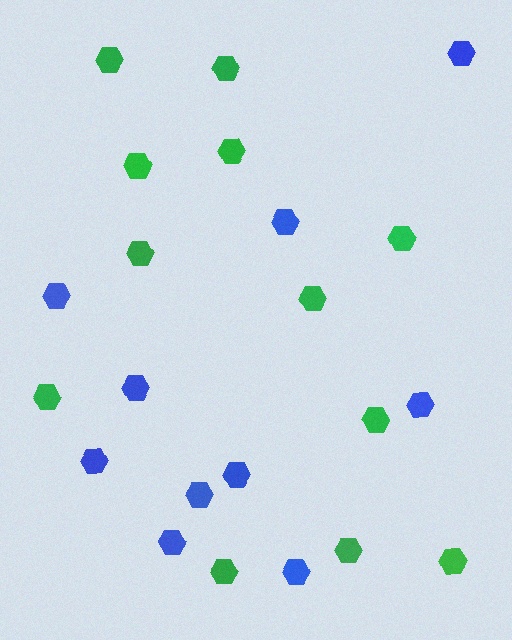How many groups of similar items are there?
There are 2 groups: one group of blue hexagons (10) and one group of green hexagons (12).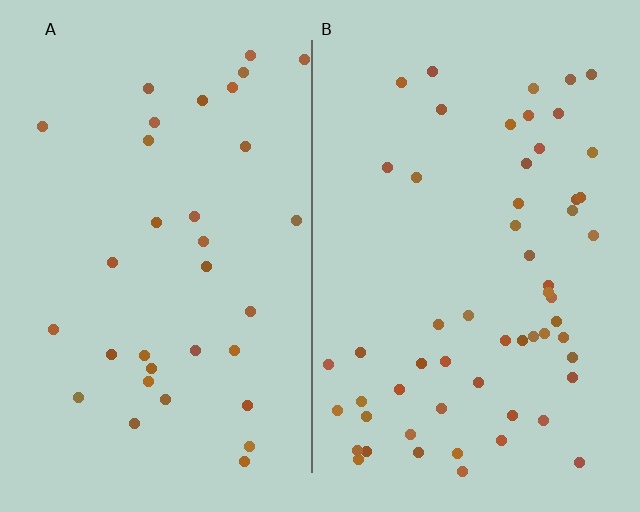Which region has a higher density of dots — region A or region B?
B (the right).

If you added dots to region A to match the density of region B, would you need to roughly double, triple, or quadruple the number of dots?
Approximately double.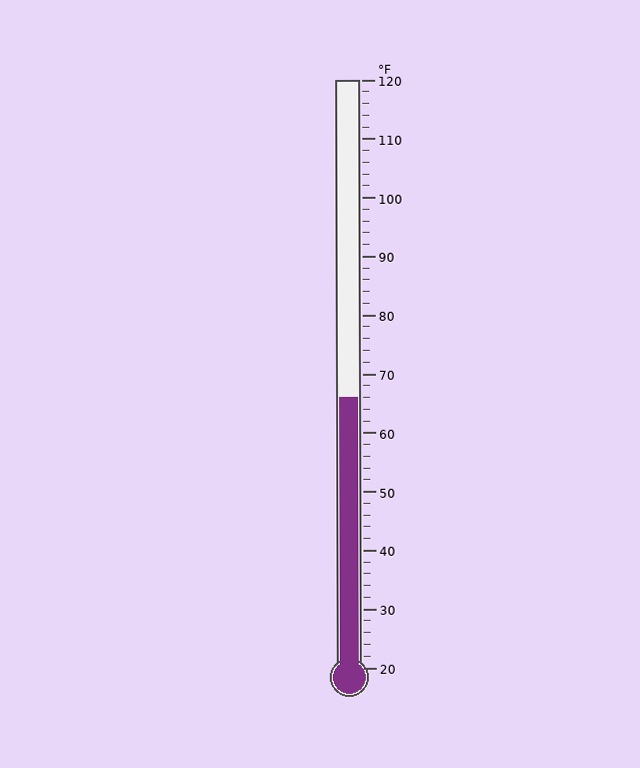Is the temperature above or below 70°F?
The temperature is below 70°F.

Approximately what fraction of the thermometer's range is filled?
The thermometer is filled to approximately 45% of its range.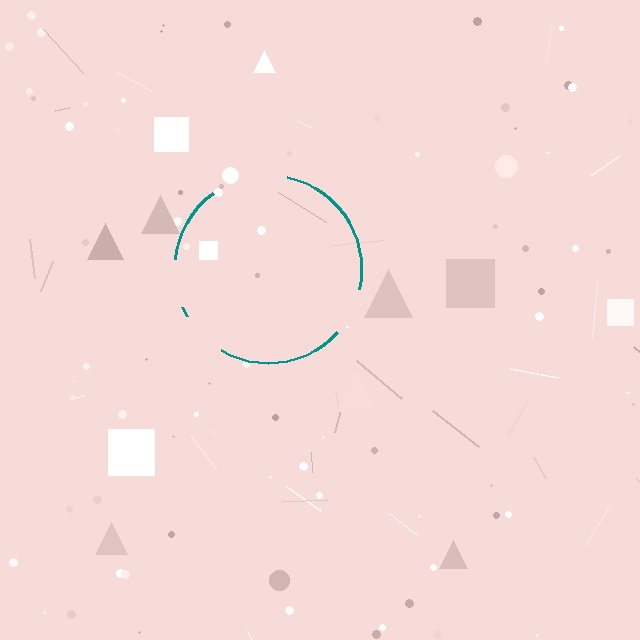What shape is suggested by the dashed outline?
The dashed outline suggests a circle.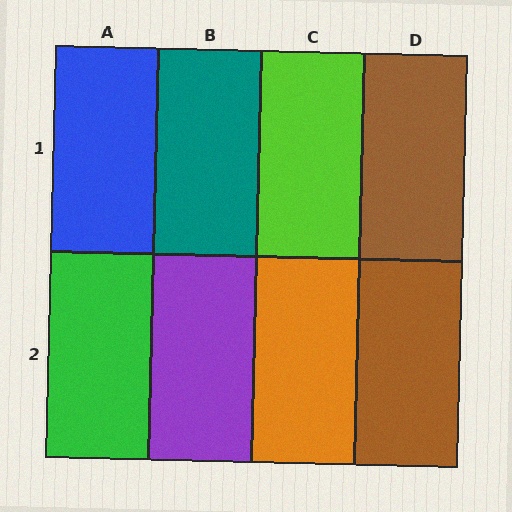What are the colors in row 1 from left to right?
Blue, teal, lime, brown.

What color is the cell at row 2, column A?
Green.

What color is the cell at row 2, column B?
Purple.